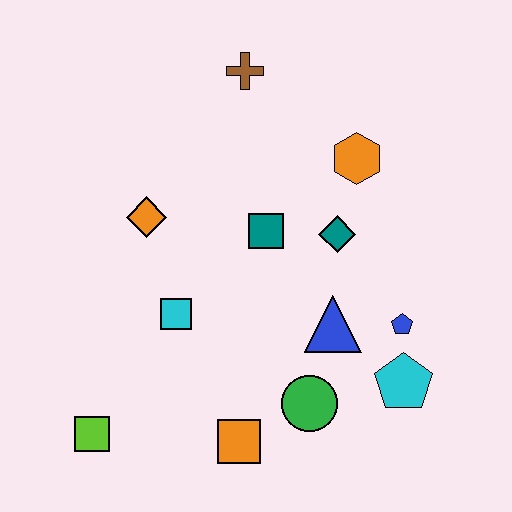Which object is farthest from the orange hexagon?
The lime square is farthest from the orange hexagon.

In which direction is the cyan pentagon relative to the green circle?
The cyan pentagon is to the right of the green circle.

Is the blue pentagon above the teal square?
No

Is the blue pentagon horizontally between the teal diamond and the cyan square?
No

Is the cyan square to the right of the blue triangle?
No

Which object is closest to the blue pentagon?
The cyan pentagon is closest to the blue pentagon.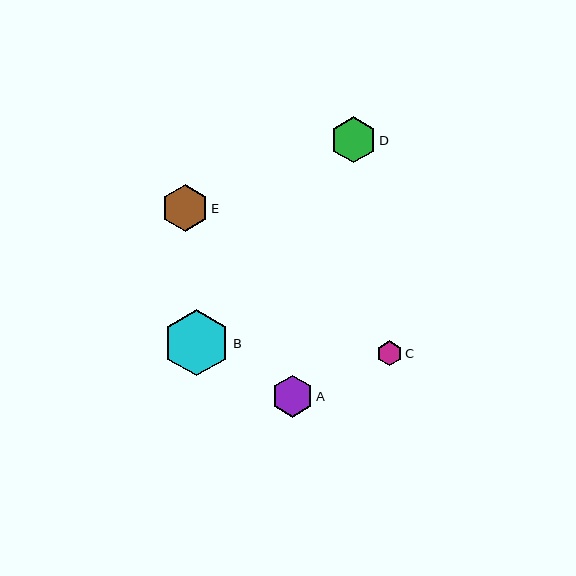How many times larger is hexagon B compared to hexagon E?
Hexagon B is approximately 1.4 times the size of hexagon E.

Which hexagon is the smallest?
Hexagon C is the smallest with a size of approximately 25 pixels.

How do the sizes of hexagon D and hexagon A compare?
Hexagon D and hexagon A are approximately the same size.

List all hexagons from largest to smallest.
From largest to smallest: B, E, D, A, C.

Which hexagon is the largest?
Hexagon B is the largest with a size of approximately 66 pixels.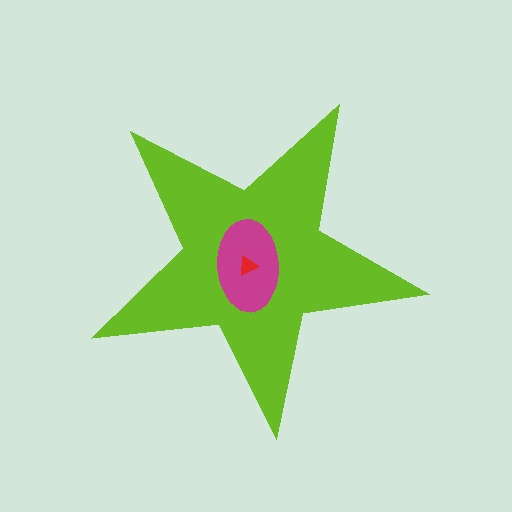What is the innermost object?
The red triangle.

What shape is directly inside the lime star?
The magenta ellipse.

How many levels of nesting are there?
3.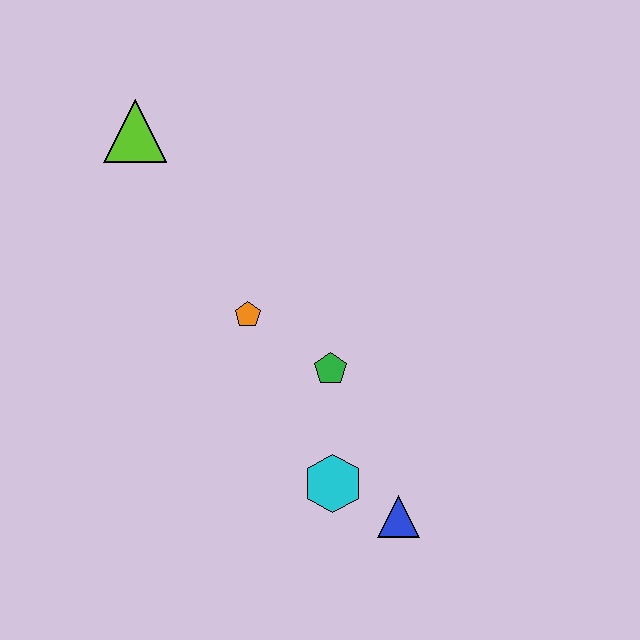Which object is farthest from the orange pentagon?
The blue triangle is farthest from the orange pentagon.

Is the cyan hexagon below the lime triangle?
Yes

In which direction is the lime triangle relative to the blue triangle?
The lime triangle is above the blue triangle.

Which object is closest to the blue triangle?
The cyan hexagon is closest to the blue triangle.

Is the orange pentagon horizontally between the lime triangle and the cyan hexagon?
Yes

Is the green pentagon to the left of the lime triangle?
No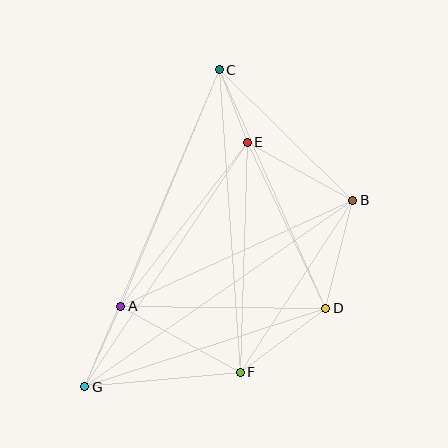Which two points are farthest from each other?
Points C and G are farthest from each other.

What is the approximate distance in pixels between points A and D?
The distance between A and D is approximately 205 pixels.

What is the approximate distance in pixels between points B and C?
The distance between B and C is approximately 187 pixels.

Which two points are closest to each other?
Points C and E are closest to each other.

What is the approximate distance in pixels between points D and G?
The distance between D and G is approximately 254 pixels.